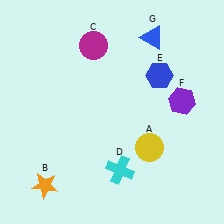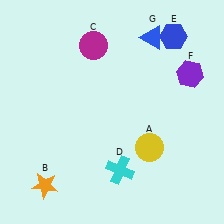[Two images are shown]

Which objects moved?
The objects that moved are: the blue hexagon (E), the purple hexagon (F).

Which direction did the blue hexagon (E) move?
The blue hexagon (E) moved up.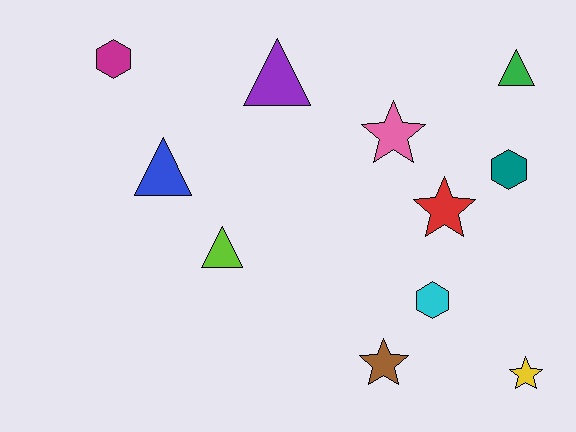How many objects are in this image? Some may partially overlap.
There are 11 objects.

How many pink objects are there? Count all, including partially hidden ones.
There is 1 pink object.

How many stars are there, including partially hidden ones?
There are 4 stars.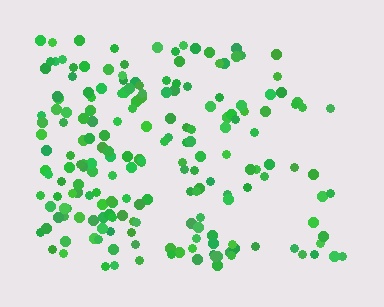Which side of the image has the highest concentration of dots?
The left.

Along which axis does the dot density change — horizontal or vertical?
Horizontal.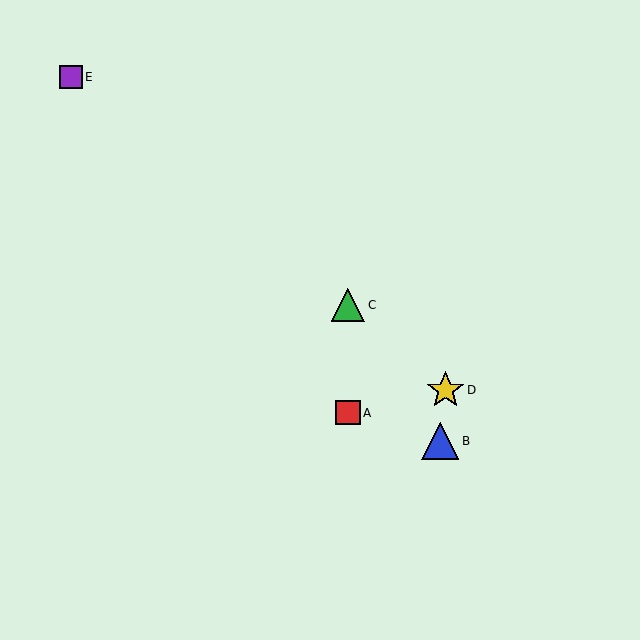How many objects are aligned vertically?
2 objects (A, C) are aligned vertically.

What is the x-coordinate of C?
Object C is at x≈348.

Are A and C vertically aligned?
Yes, both are at x≈348.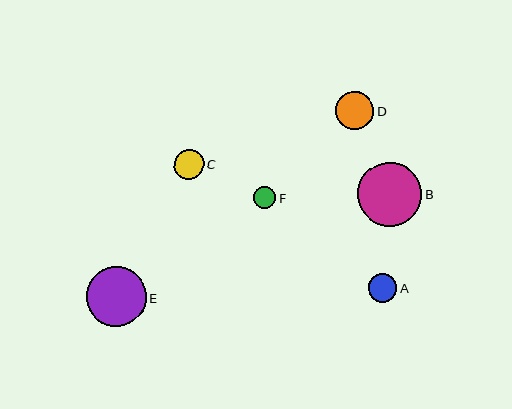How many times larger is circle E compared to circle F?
Circle E is approximately 2.7 times the size of circle F.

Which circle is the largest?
Circle B is the largest with a size of approximately 64 pixels.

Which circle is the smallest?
Circle F is the smallest with a size of approximately 22 pixels.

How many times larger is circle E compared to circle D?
Circle E is approximately 1.6 times the size of circle D.